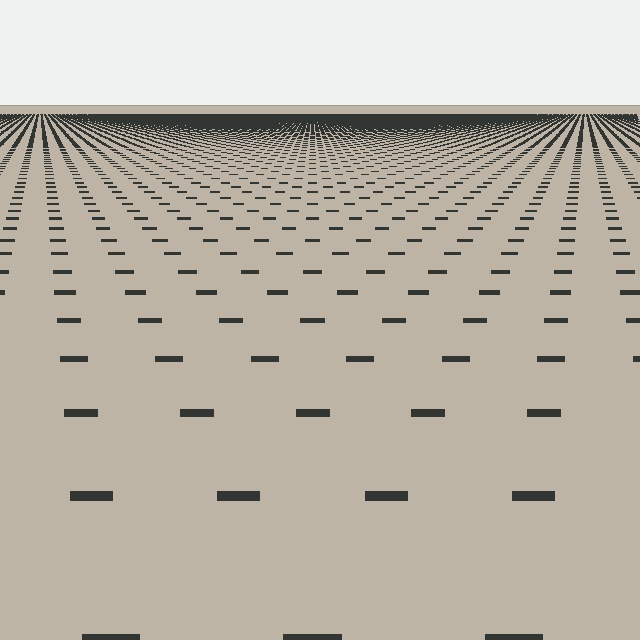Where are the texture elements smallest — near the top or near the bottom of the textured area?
Near the top.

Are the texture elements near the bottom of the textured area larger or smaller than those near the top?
Larger. Near the bottom, elements are closer to the viewer and appear at a bigger on-screen size.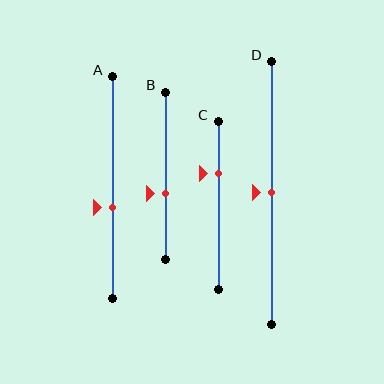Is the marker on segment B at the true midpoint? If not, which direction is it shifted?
No, the marker on segment B is shifted downward by about 11% of the segment length.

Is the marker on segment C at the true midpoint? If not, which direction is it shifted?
No, the marker on segment C is shifted upward by about 19% of the segment length.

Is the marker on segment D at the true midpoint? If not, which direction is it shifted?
Yes, the marker on segment D is at the true midpoint.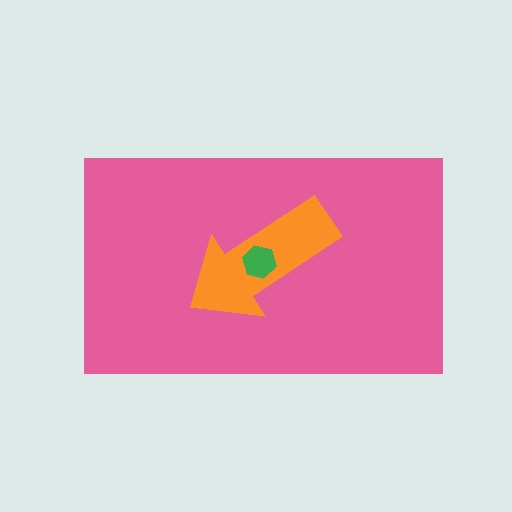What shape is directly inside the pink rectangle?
The orange arrow.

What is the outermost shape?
The pink rectangle.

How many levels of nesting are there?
3.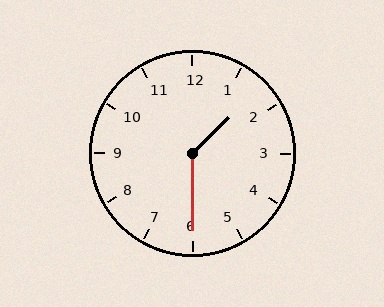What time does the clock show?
1:30.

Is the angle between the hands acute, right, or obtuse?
It is obtuse.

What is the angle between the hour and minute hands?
Approximately 135 degrees.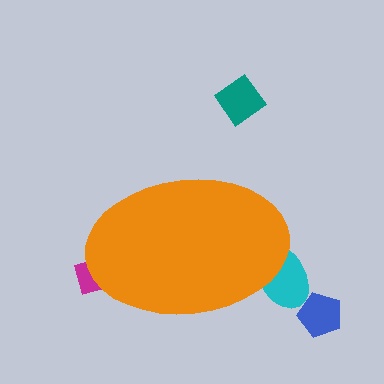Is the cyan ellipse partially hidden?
Yes, the cyan ellipse is partially hidden behind the orange ellipse.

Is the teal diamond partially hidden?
No, the teal diamond is fully visible.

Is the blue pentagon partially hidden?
No, the blue pentagon is fully visible.